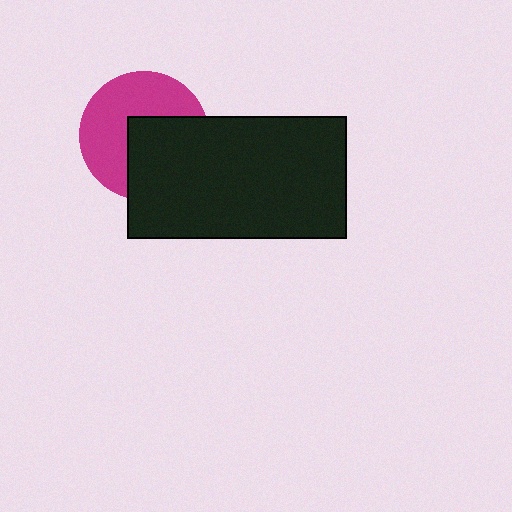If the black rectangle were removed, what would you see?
You would see the complete magenta circle.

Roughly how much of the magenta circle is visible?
About half of it is visible (roughly 55%).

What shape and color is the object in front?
The object in front is a black rectangle.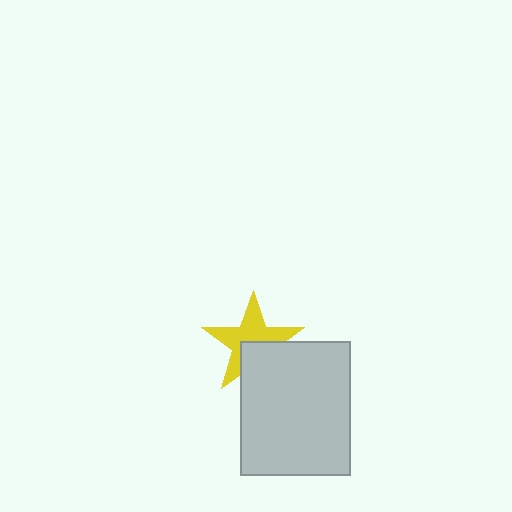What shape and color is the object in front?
The object in front is a light gray rectangle.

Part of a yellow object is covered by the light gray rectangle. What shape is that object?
It is a star.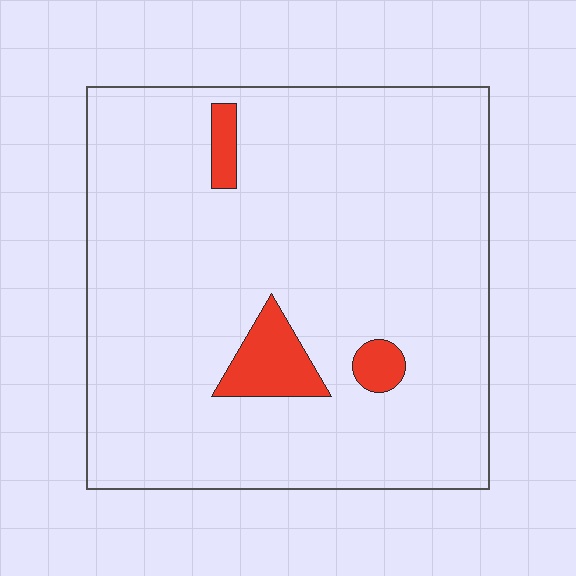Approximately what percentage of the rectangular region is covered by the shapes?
Approximately 5%.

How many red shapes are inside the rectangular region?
3.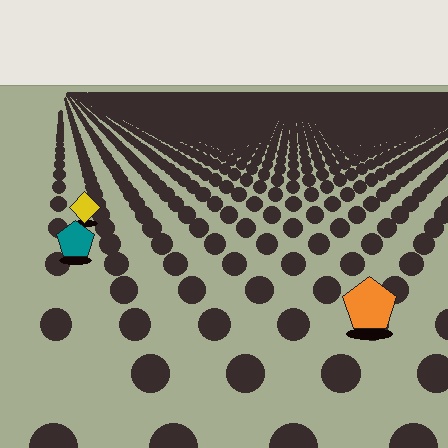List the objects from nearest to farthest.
From nearest to farthest: the orange pentagon, the teal pentagon, the yellow diamond.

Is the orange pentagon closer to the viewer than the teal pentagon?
Yes. The orange pentagon is closer — you can tell from the texture gradient: the ground texture is coarser near it.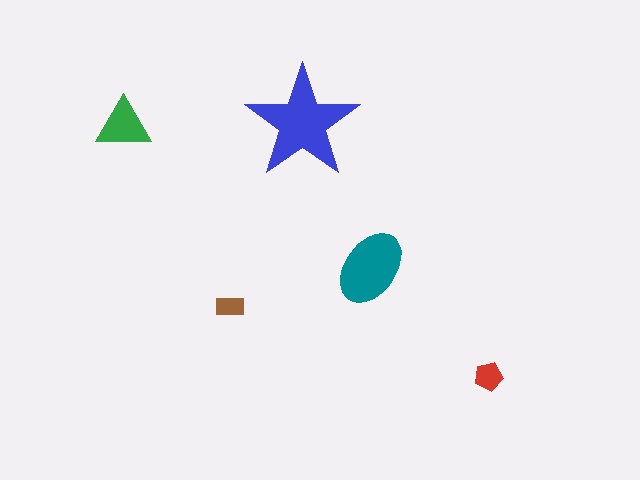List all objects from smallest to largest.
The brown rectangle, the red pentagon, the green triangle, the teal ellipse, the blue star.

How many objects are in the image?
There are 5 objects in the image.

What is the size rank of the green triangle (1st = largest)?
3rd.